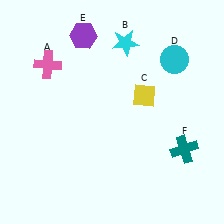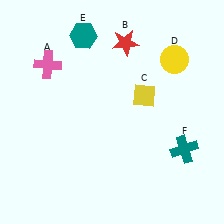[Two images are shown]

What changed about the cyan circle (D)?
In Image 1, D is cyan. In Image 2, it changed to yellow.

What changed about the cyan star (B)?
In Image 1, B is cyan. In Image 2, it changed to red.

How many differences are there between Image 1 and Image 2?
There are 3 differences between the two images.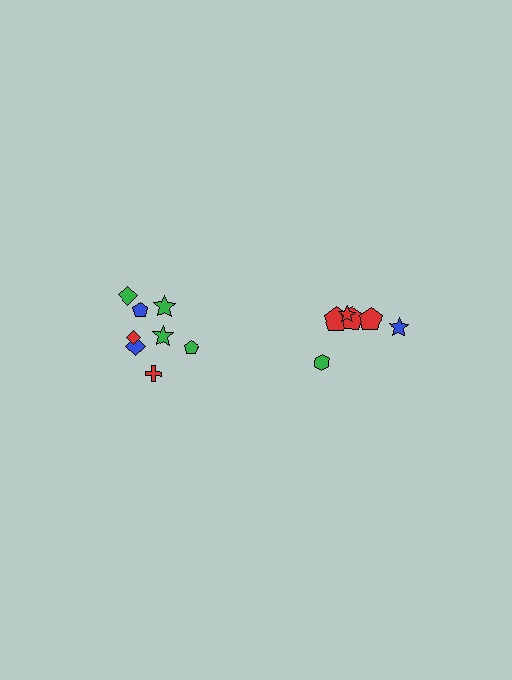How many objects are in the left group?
There are 8 objects.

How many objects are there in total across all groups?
There are 14 objects.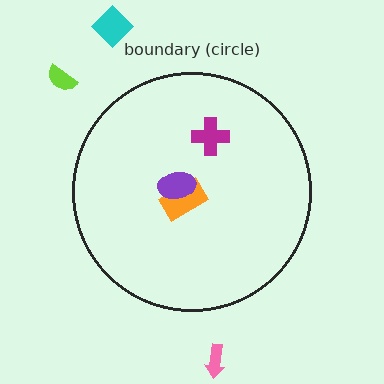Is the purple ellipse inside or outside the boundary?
Inside.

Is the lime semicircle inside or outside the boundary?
Outside.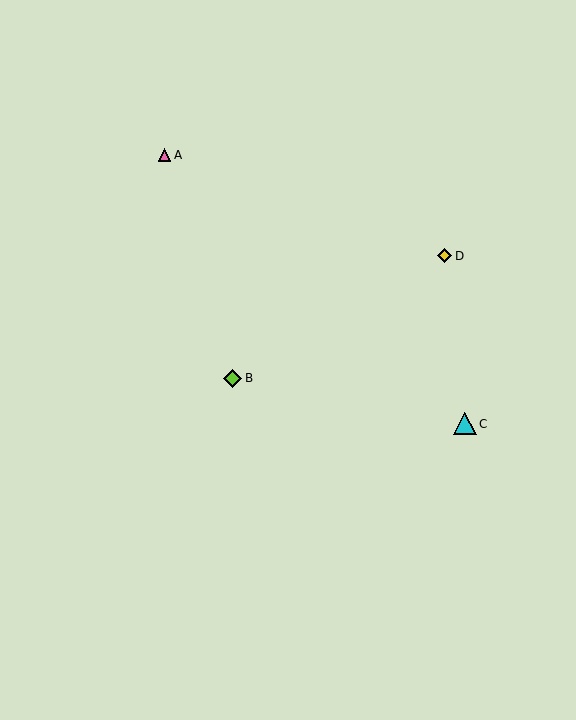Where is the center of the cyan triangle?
The center of the cyan triangle is at (465, 424).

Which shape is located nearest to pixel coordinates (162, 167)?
The pink triangle (labeled A) at (164, 155) is nearest to that location.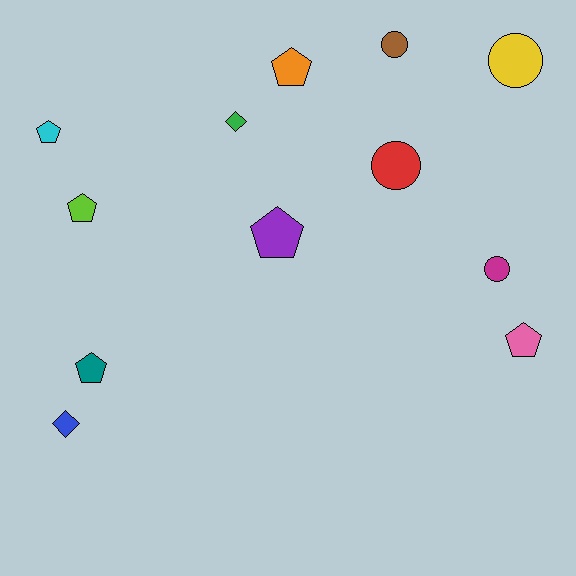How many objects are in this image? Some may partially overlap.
There are 12 objects.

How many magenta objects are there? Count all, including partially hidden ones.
There is 1 magenta object.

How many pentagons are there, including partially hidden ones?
There are 6 pentagons.